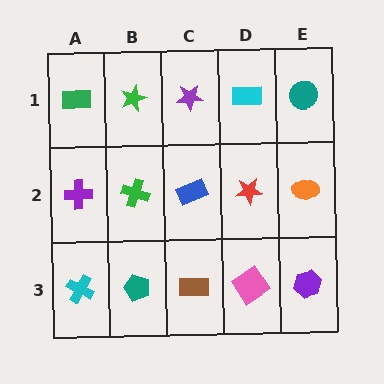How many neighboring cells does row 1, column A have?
2.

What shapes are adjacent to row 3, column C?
A blue rectangle (row 2, column C), a teal pentagon (row 3, column B), a pink diamond (row 3, column D).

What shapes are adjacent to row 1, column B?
A green cross (row 2, column B), a green rectangle (row 1, column A), a purple star (row 1, column C).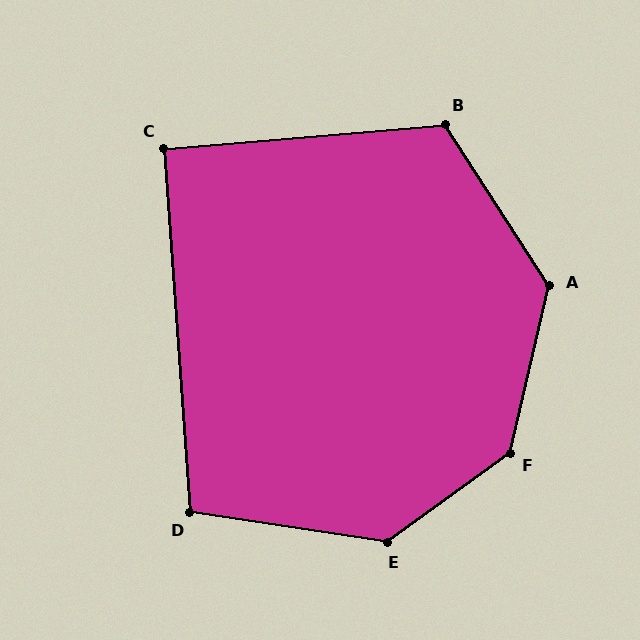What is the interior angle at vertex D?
Approximately 103 degrees (obtuse).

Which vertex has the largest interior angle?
F, at approximately 139 degrees.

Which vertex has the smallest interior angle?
C, at approximately 91 degrees.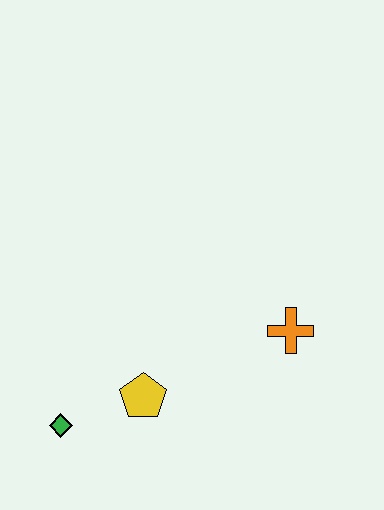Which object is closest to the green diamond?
The yellow pentagon is closest to the green diamond.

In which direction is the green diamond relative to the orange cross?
The green diamond is to the left of the orange cross.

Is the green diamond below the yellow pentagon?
Yes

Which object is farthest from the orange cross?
The green diamond is farthest from the orange cross.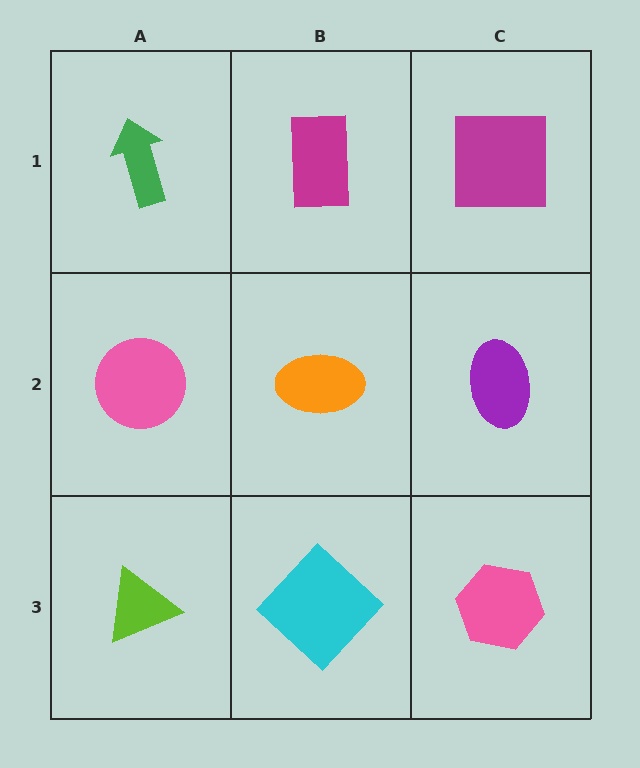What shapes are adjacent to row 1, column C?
A purple ellipse (row 2, column C), a magenta rectangle (row 1, column B).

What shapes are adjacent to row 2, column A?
A green arrow (row 1, column A), a lime triangle (row 3, column A), an orange ellipse (row 2, column B).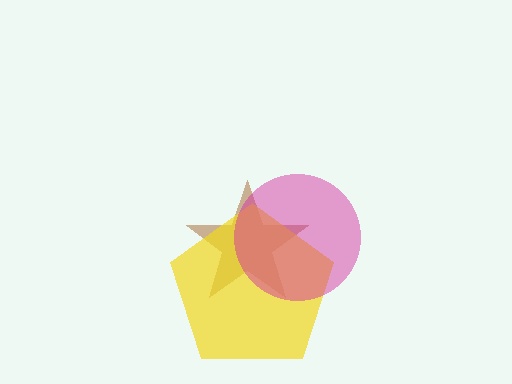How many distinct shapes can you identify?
There are 3 distinct shapes: a brown star, a yellow pentagon, a magenta circle.